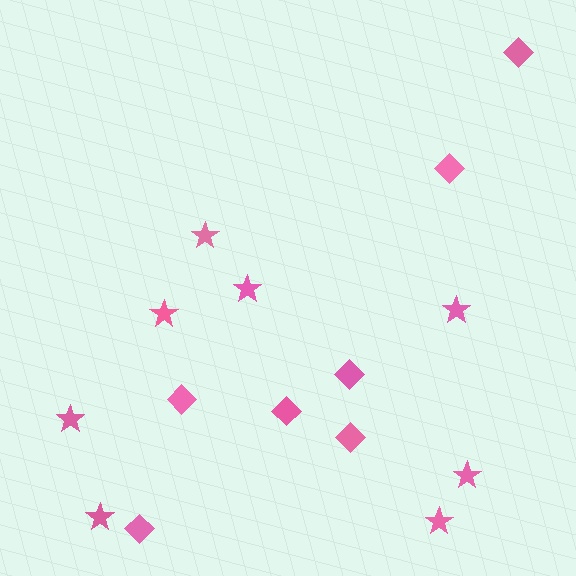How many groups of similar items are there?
There are 2 groups: one group of stars (8) and one group of diamonds (7).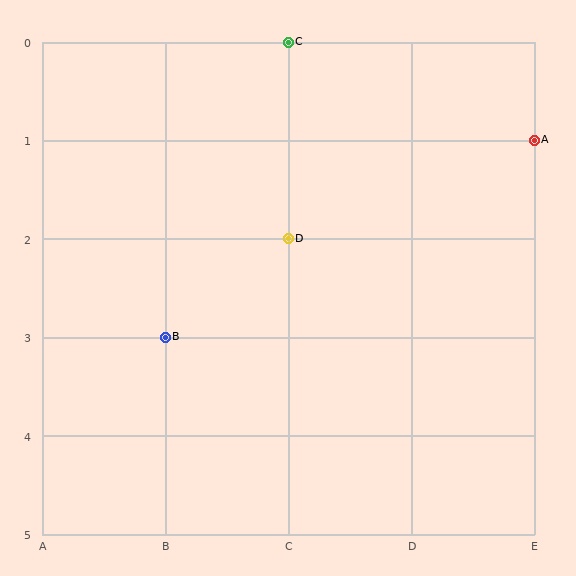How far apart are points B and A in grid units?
Points B and A are 3 columns and 2 rows apart (about 3.6 grid units diagonally).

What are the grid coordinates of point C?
Point C is at grid coordinates (C, 0).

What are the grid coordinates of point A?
Point A is at grid coordinates (E, 1).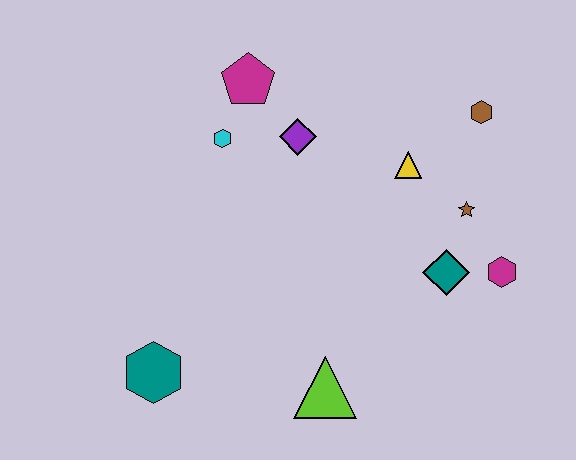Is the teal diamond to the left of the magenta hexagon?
Yes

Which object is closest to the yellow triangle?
The brown star is closest to the yellow triangle.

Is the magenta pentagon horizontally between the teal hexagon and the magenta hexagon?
Yes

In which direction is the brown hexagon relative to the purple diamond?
The brown hexagon is to the right of the purple diamond.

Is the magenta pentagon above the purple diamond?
Yes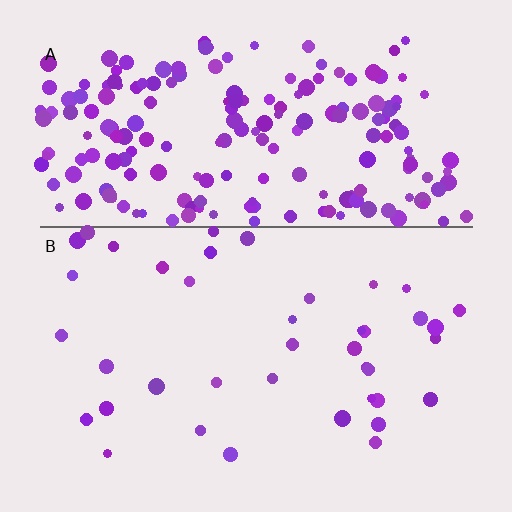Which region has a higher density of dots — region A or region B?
A (the top).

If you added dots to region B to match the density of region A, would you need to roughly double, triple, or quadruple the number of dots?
Approximately quadruple.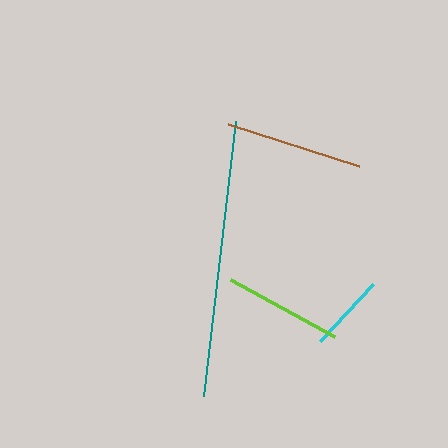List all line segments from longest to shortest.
From longest to shortest: teal, brown, lime, cyan.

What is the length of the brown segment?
The brown segment is approximately 137 pixels long.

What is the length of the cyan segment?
The cyan segment is approximately 78 pixels long.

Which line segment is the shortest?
The cyan line is the shortest at approximately 78 pixels.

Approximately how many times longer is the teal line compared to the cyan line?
The teal line is approximately 3.5 times the length of the cyan line.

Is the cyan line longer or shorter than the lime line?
The lime line is longer than the cyan line.